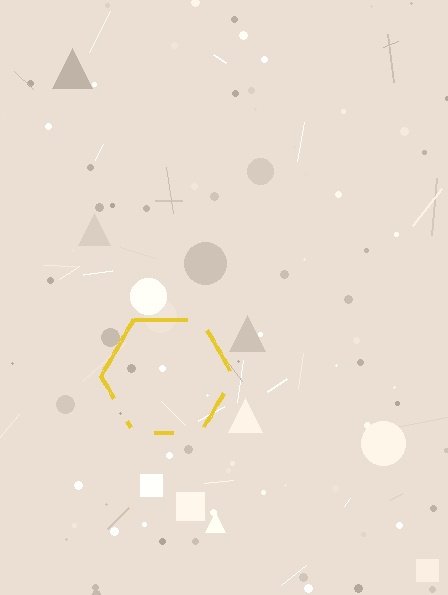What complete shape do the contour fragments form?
The contour fragments form a hexagon.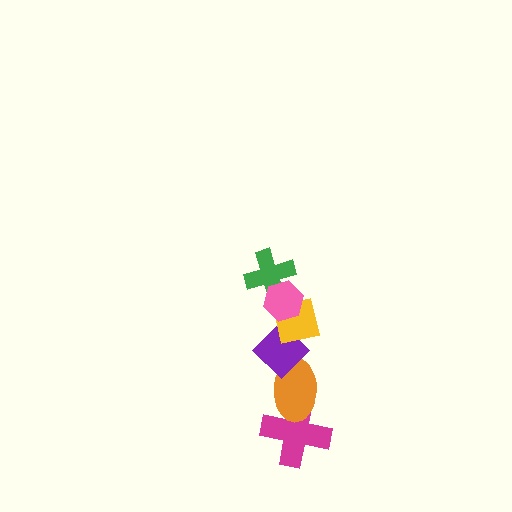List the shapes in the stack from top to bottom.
From top to bottom: the pink hexagon, the green cross, the yellow square, the purple diamond, the orange ellipse, the magenta cross.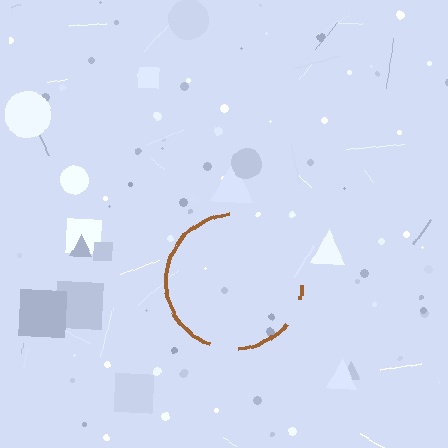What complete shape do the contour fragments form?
The contour fragments form a circle.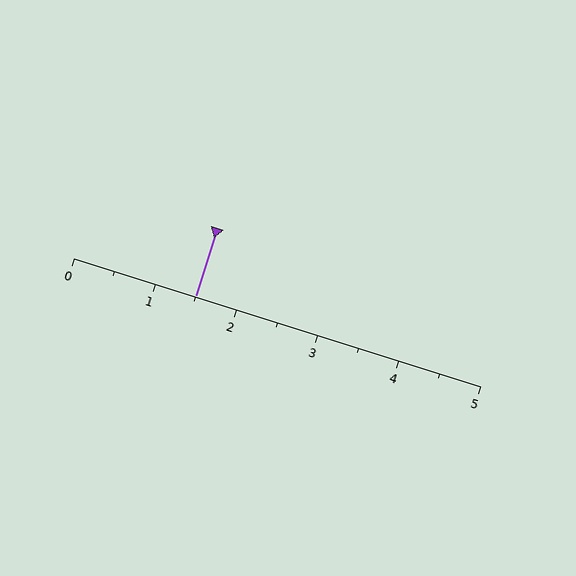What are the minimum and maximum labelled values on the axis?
The axis runs from 0 to 5.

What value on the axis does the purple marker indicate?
The marker indicates approximately 1.5.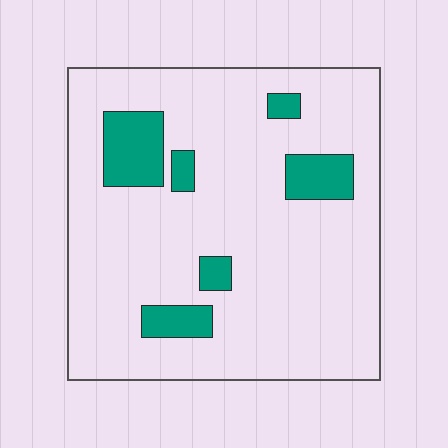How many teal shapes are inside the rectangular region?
6.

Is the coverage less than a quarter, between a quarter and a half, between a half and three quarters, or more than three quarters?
Less than a quarter.